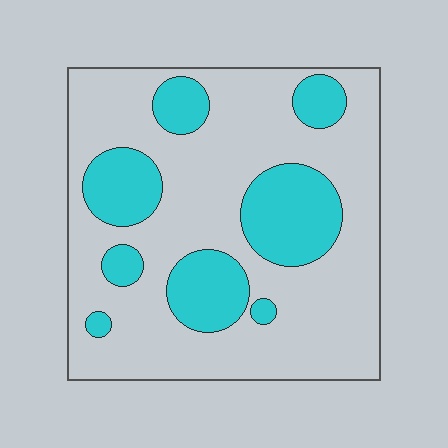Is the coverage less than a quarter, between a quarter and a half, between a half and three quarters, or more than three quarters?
Between a quarter and a half.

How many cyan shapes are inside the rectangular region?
8.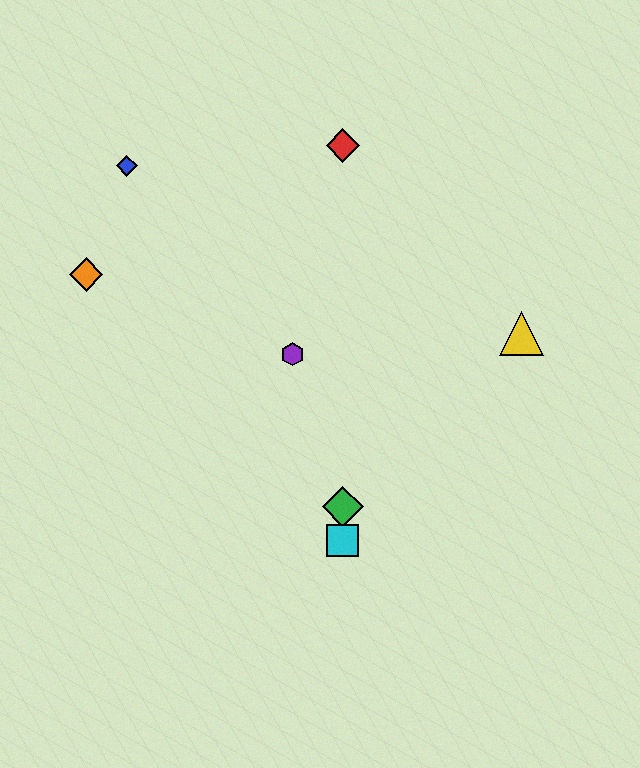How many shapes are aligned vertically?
3 shapes (the red diamond, the green diamond, the cyan square) are aligned vertically.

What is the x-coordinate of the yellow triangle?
The yellow triangle is at x≈522.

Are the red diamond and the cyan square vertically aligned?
Yes, both are at x≈343.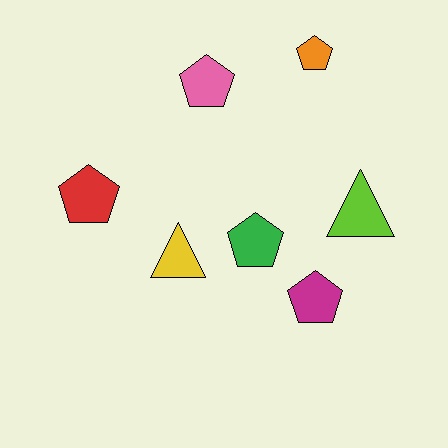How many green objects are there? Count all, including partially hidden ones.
There is 1 green object.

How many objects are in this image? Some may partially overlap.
There are 7 objects.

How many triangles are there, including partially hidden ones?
There are 2 triangles.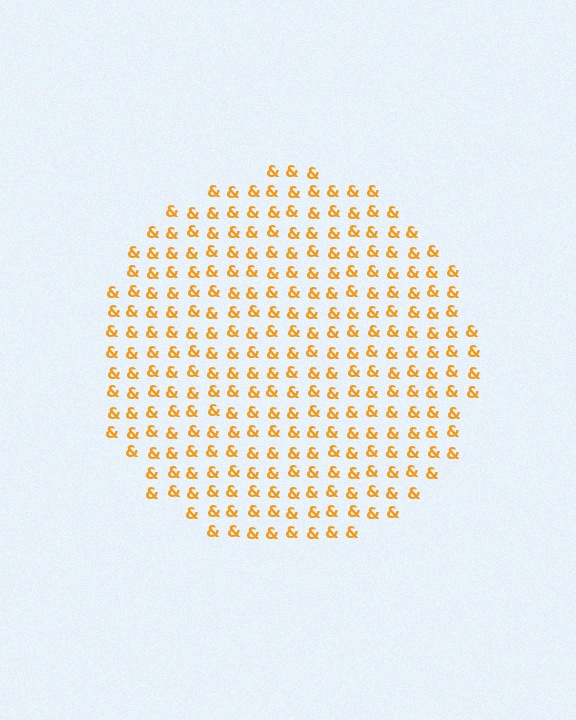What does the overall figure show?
The overall figure shows a circle.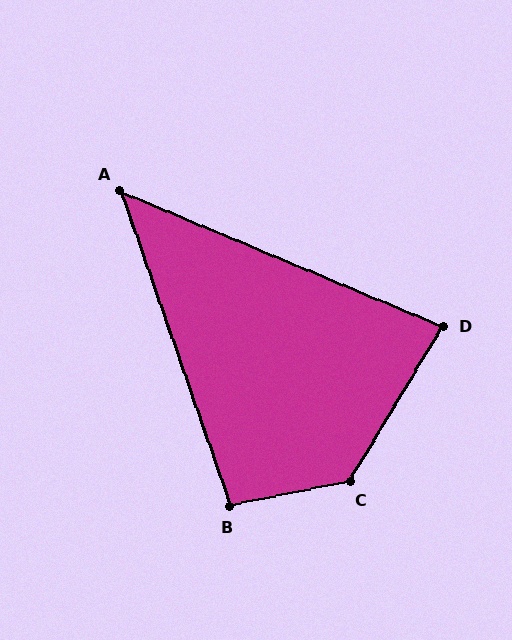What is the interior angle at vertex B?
Approximately 98 degrees (obtuse).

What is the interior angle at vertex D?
Approximately 82 degrees (acute).